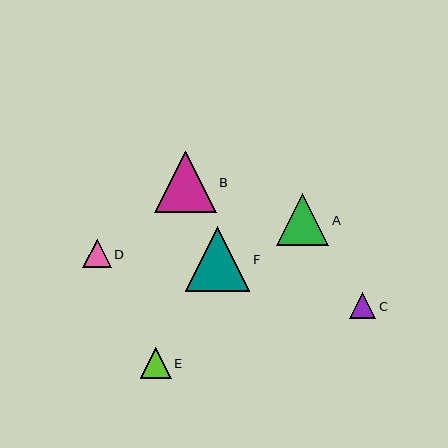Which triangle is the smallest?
Triangle C is the smallest with a size of approximately 26 pixels.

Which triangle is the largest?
Triangle F is the largest with a size of approximately 64 pixels.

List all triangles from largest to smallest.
From largest to smallest: F, B, A, E, D, C.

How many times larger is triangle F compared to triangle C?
Triangle F is approximately 2.4 times the size of triangle C.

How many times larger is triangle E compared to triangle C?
Triangle E is approximately 1.2 times the size of triangle C.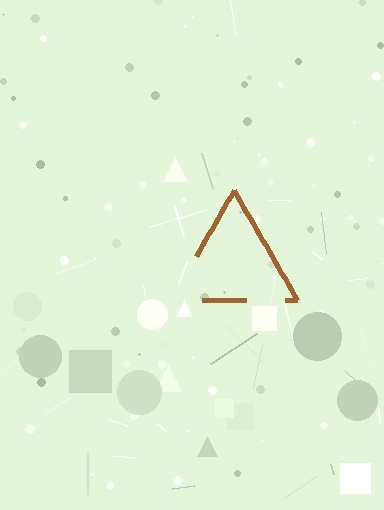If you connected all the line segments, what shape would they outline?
They would outline a triangle.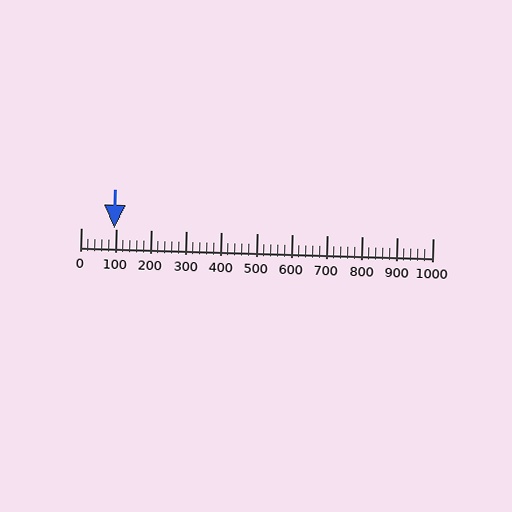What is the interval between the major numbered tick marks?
The major tick marks are spaced 100 units apart.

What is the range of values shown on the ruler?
The ruler shows values from 0 to 1000.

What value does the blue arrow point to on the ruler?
The blue arrow points to approximately 95.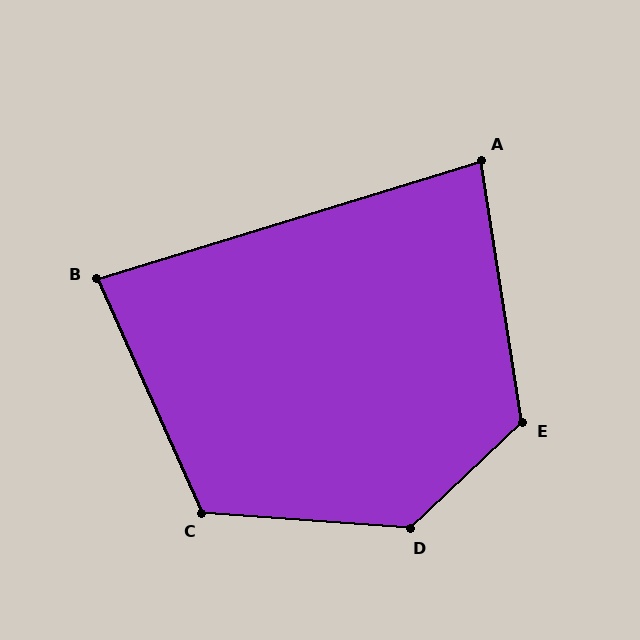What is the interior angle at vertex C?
Approximately 118 degrees (obtuse).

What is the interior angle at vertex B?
Approximately 83 degrees (acute).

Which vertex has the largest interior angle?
D, at approximately 133 degrees.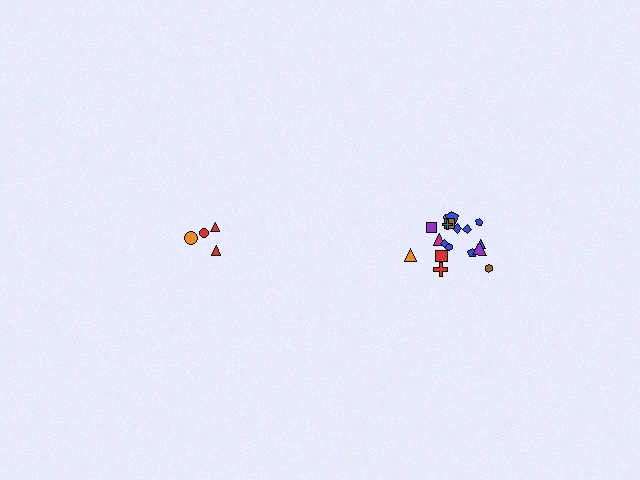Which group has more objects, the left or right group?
The right group.